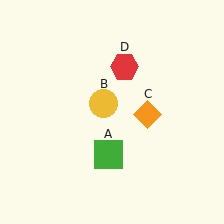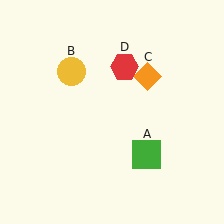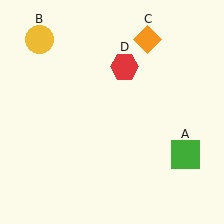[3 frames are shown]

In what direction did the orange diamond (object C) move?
The orange diamond (object C) moved up.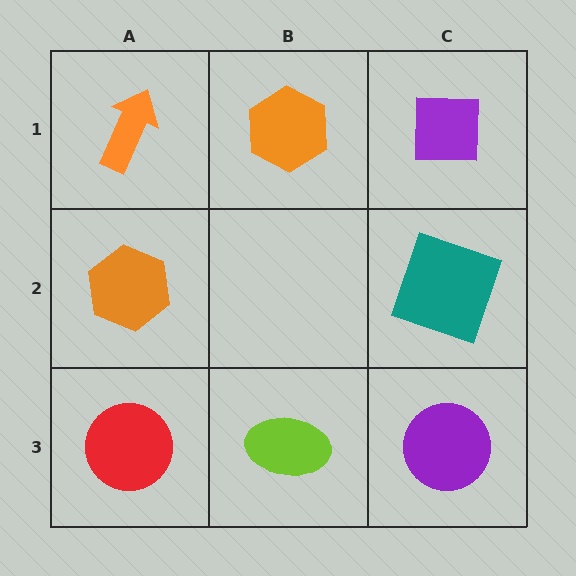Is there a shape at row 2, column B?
No, that cell is empty.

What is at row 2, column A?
An orange hexagon.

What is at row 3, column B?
A lime ellipse.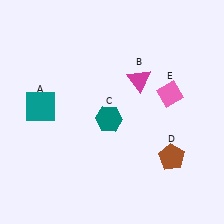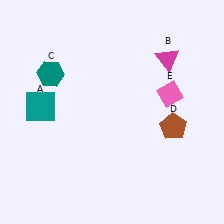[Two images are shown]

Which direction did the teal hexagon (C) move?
The teal hexagon (C) moved left.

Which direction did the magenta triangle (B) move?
The magenta triangle (B) moved right.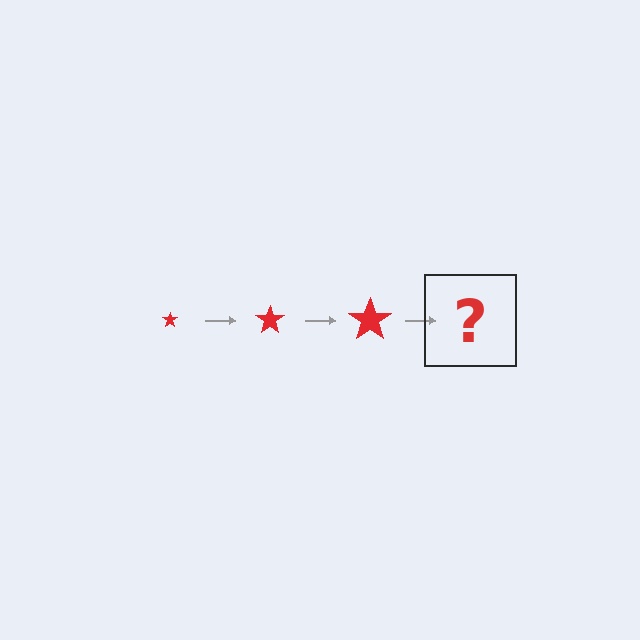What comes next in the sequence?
The next element should be a red star, larger than the previous one.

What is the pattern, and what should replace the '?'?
The pattern is that the star gets progressively larger each step. The '?' should be a red star, larger than the previous one.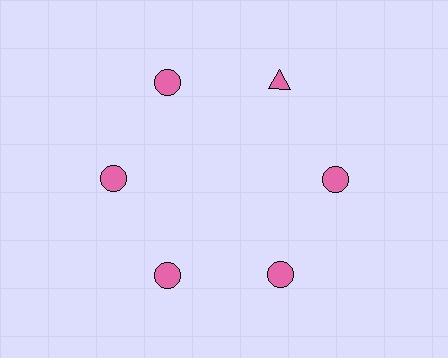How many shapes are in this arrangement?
There are 6 shapes arranged in a ring pattern.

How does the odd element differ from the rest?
It has a different shape: triangle instead of circle.